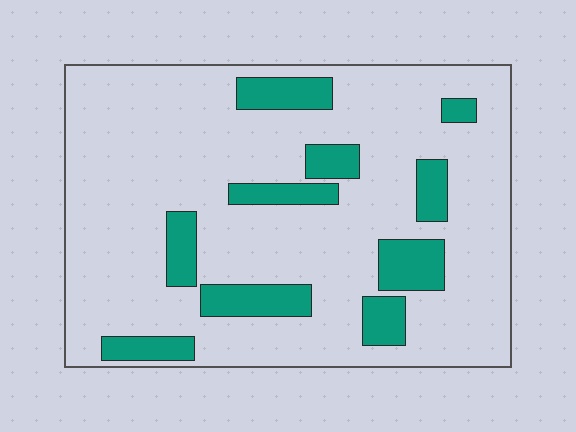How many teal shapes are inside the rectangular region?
10.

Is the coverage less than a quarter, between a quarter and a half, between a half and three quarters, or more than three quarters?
Less than a quarter.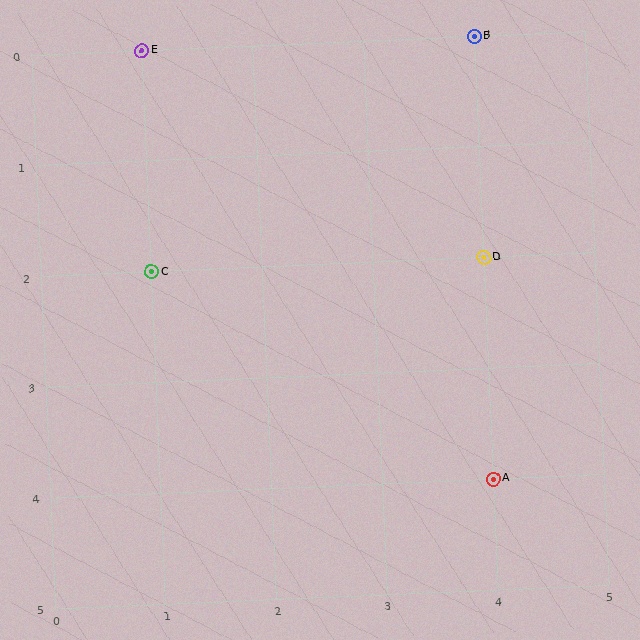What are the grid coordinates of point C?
Point C is at grid coordinates (1, 2).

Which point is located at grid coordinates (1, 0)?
Point E is at (1, 0).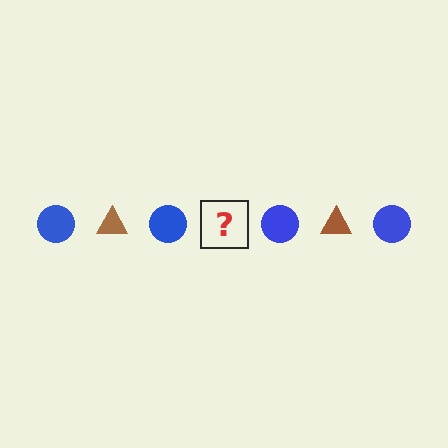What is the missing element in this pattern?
The missing element is a brown triangle.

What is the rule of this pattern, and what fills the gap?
The rule is that the pattern alternates between blue circle and brown triangle. The gap should be filled with a brown triangle.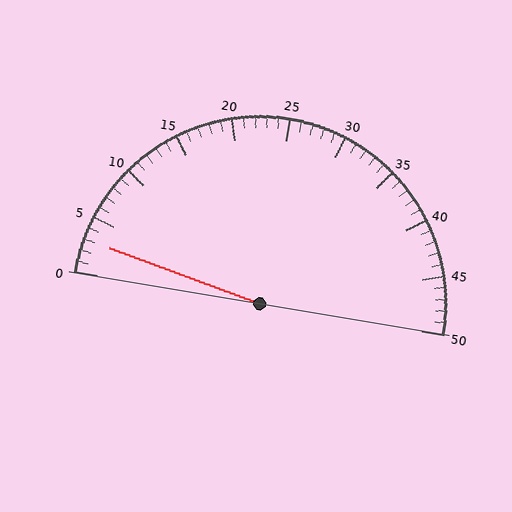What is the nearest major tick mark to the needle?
The nearest major tick mark is 5.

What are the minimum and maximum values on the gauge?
The gauge ranges from 0 to 50.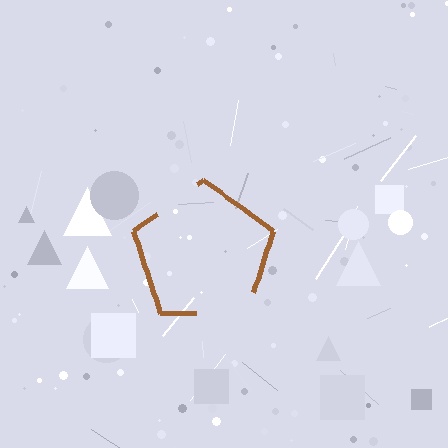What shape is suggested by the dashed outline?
The dashed outline suggests a pentagon.